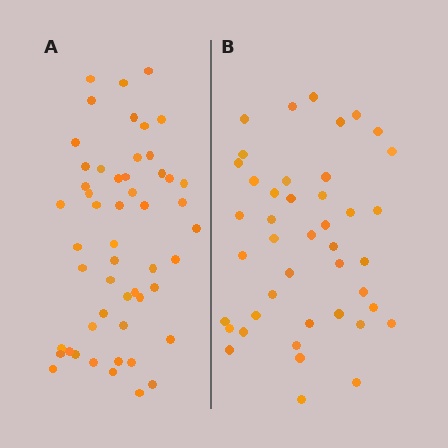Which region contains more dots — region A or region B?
Region A (the left region) has more dots.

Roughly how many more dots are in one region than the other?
Region A has roughly 8 or so more dots than region B.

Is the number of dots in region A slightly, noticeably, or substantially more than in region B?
Region A has only slightly more — the two regions are fairly close. The ratio is roughly 1.2 to 1.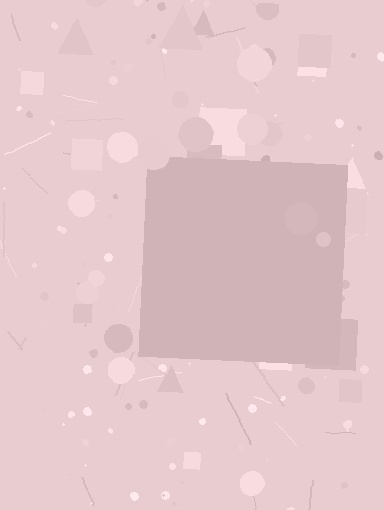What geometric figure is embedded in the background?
A square is embedded in the background.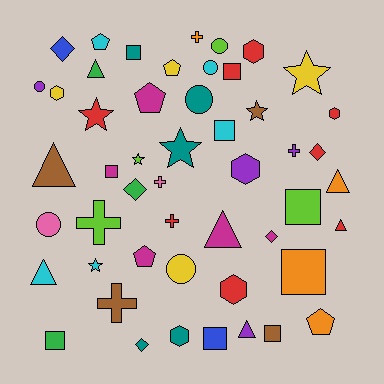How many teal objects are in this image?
There are 5 teal objects.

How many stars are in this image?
There are 6 stars.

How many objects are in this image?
There are 50 objects.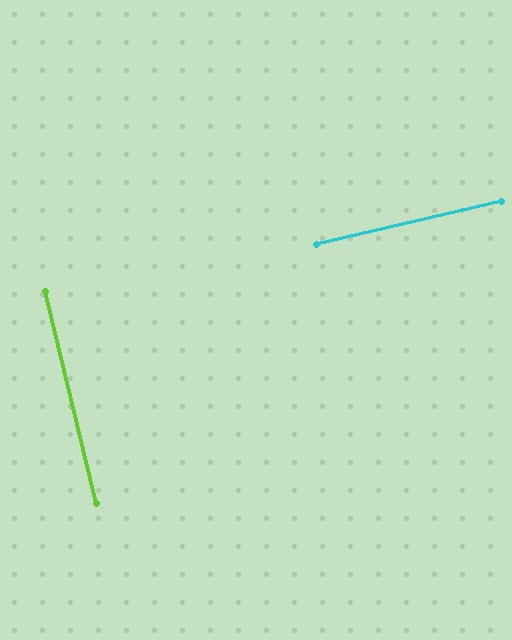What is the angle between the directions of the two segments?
Approximately 90 degrees.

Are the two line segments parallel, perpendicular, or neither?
Perpendicular — they meet at approximately 90°.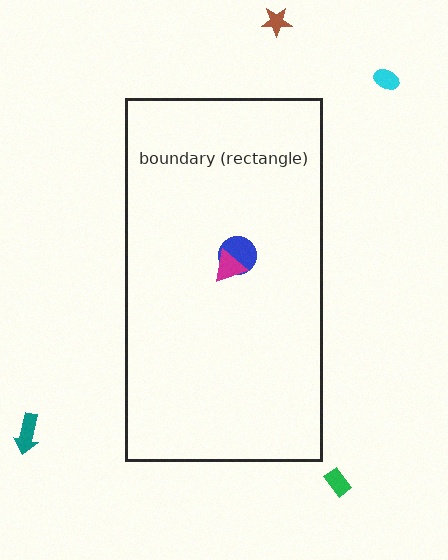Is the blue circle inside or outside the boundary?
Inside.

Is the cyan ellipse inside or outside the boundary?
Outside.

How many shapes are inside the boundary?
2 inside, 4 outside.